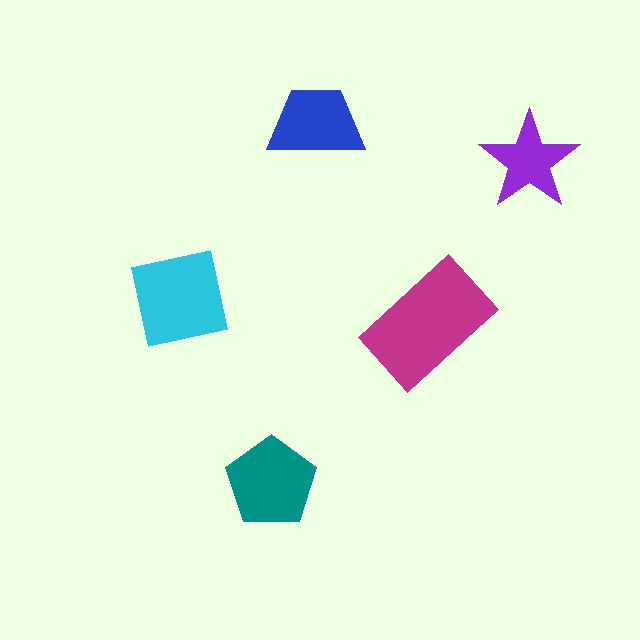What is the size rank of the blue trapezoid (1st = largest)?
4th.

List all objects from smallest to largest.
The purple star, the blue trapezoid, the teal pentagon, the cyan square, the magenta rectangle.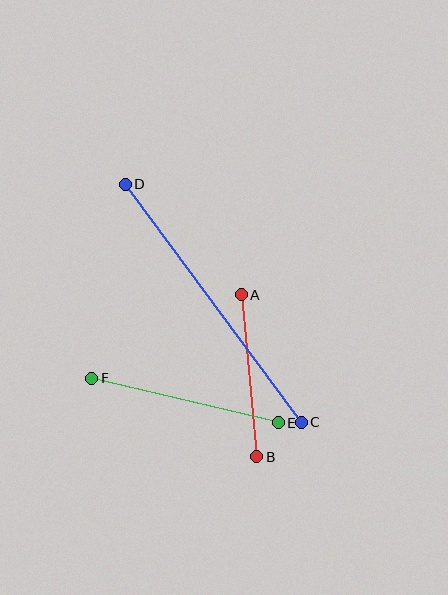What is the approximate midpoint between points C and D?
The midpoint is at approximately (213, 303) pixels.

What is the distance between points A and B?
The distance is approximately 163 pixels.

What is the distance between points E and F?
The distance is approximately 192 pixels.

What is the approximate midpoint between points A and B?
The midpoint is at approximately (249, 376) pixels.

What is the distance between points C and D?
The distance is approximately 296 pixels.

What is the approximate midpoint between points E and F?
The midpoint is at approximately (185, 401) pixels.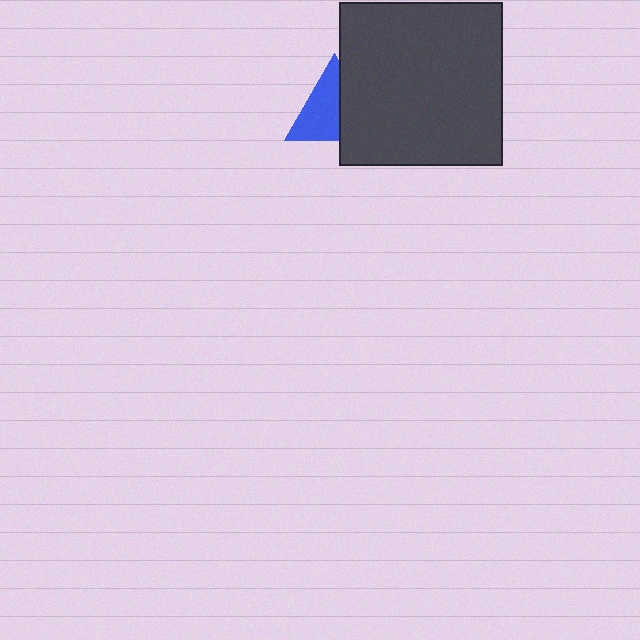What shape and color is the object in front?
The object in front is a dark gray square.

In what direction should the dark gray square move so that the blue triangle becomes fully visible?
The dark gray square should move right. That is the shortest direction to clear the overlap and leave the blue triangle fully visible.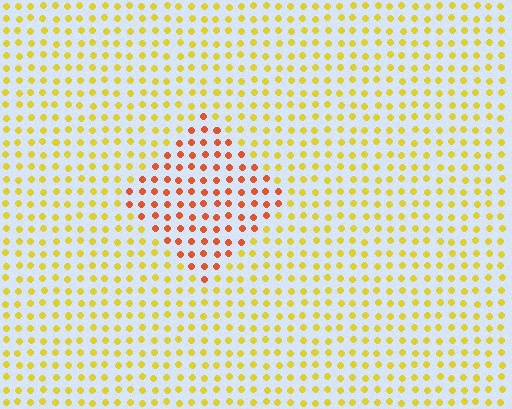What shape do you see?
I see a diamond.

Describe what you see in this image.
The image is filled with small yellow elements in a uniform arrangement. A diamond-shaped region is visible where the elements are tinted to a slightly different hue, forming a subtle color boundary.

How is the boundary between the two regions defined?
The boundary is defined purely by a slight shift in hue (about 43 degrees). Spacing, size, and orientation are identical on both sides.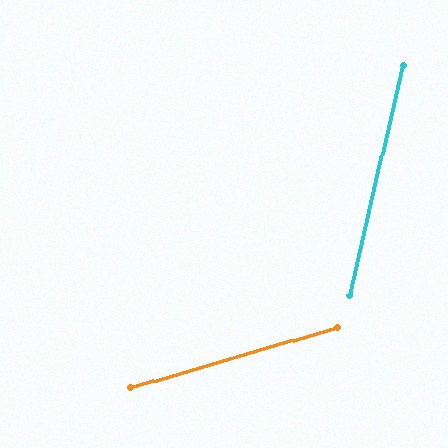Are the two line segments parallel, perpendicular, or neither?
Neither parallel nor perpendicular — they differ by about 61°.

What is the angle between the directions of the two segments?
Approximately 61 degrees.